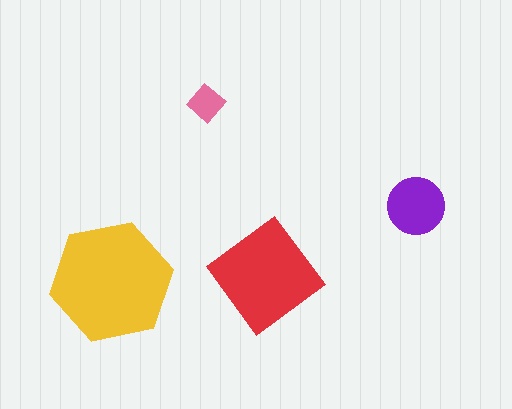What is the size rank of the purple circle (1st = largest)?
3rd.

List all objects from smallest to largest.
The pink diamond, the purple circle, the red diamond, the yellow hexagon.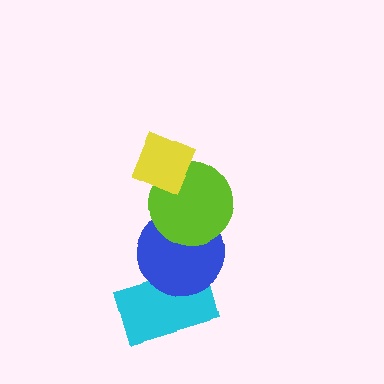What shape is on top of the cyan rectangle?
The blue circle is on top of the cyan rectangle.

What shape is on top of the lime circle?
The yellow diamond is on top of the lime circle.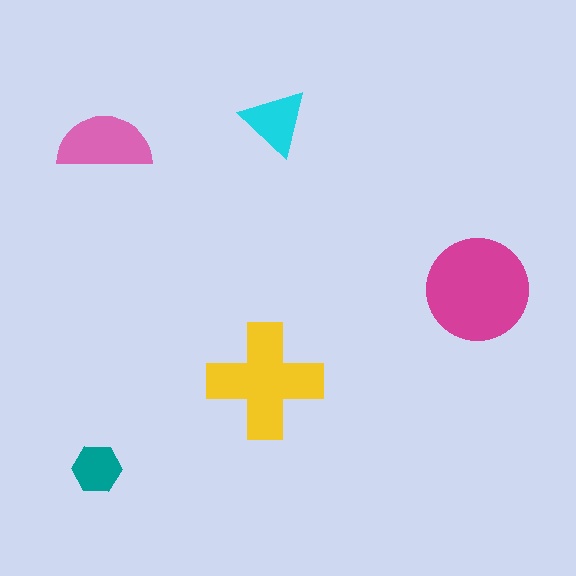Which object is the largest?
The magenta circle.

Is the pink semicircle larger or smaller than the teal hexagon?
Larger.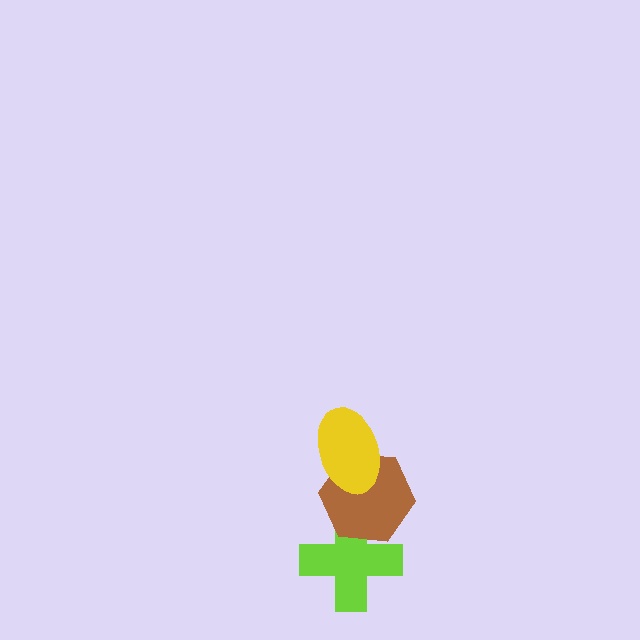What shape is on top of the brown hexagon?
The yellow ellipse is on top of the brown hexagon.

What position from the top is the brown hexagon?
The brown hexagon is 2nd from the top.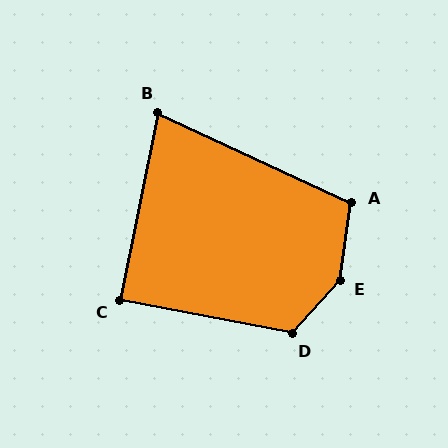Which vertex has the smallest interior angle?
B, at approximately 77 degrees.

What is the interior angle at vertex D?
Approximately 121 degrees (obtuse).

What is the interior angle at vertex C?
Approximately 89 degrees (approximately right).